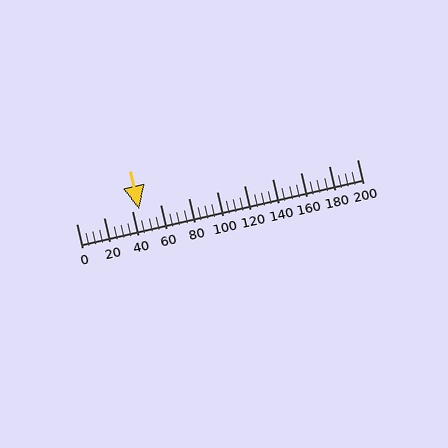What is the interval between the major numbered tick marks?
The major tick marks are spaced 20 units apart.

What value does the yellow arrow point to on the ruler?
The yellow arrow points to approximately 45.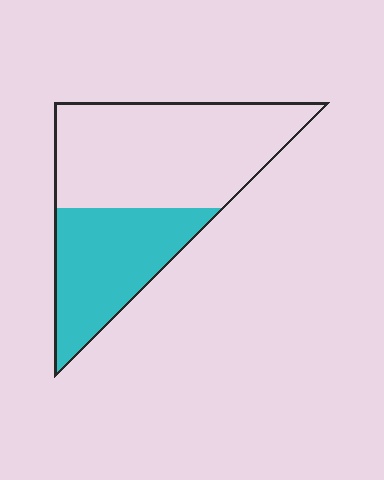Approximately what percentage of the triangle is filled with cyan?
Approximately 40%.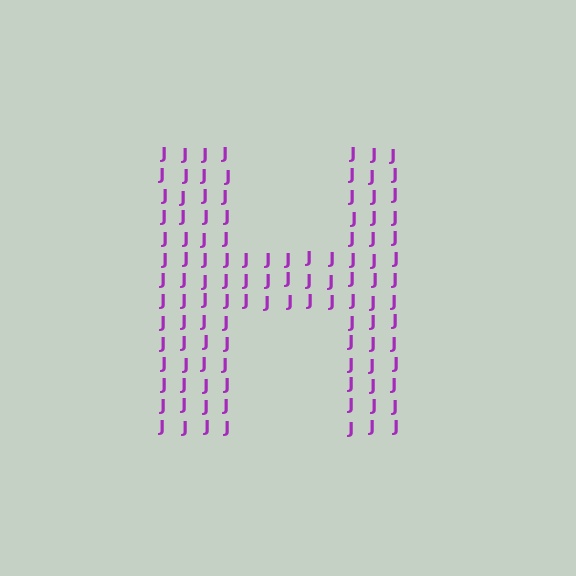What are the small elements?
The small elements are letter J's.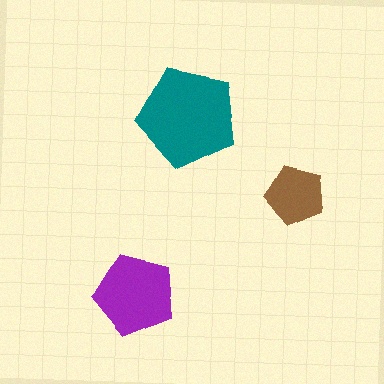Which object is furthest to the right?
The brown pentagon is rightmost.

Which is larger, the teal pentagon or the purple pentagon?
The teal one.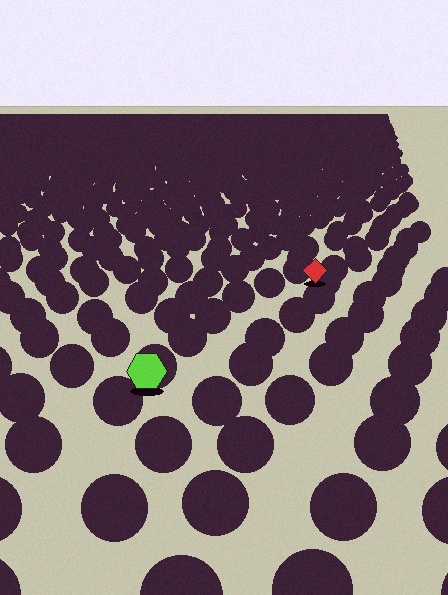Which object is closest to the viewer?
The lime hexagon is closest. The texture marks near it are larger and more spread out.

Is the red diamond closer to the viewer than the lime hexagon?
No. The lime hexagon is closer — you can tell from the texture gradient: the ground texture is coarser near it.